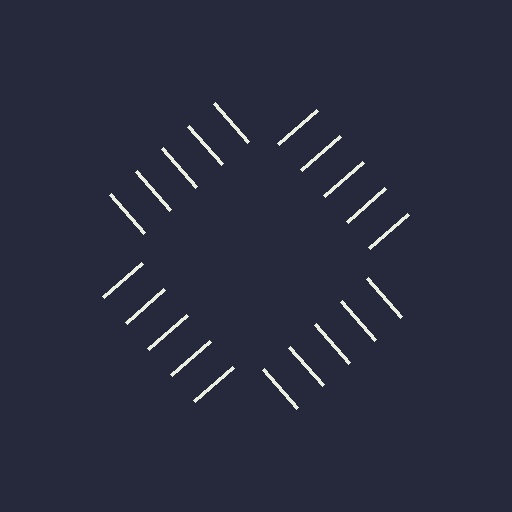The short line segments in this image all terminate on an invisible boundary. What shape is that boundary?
An illusory square — the line segments terminate on its edges but no continuous stroke is drawn.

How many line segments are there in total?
20 — 5 along each of the 4 edges.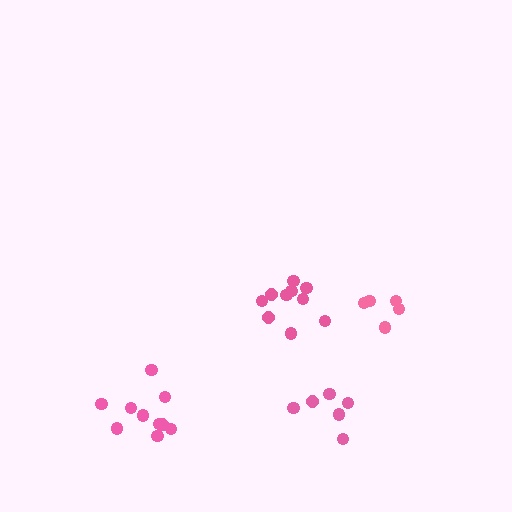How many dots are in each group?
Group 1: 6 dots, Group 2: 5 dots, Group 3: 10 dots, Group 4: 10 dots (31 total).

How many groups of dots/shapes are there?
There are 4 groups.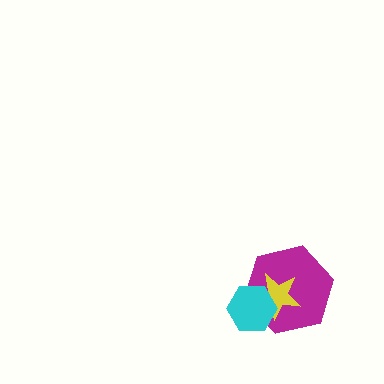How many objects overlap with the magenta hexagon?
2 objects overlap with the magenta hexagon.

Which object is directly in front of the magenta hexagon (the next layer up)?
The yellow star is directly in front of the magenta hexagon.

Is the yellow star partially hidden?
Yes, it is partially covered by another shape.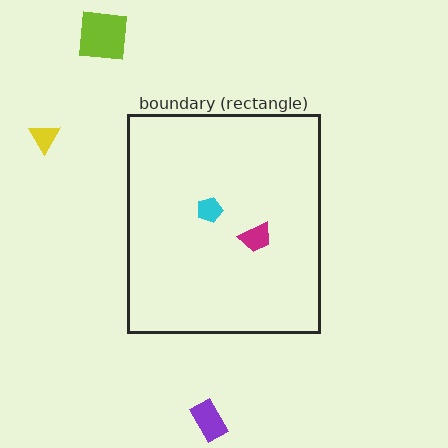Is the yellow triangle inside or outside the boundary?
Outside.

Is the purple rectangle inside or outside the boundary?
Outside.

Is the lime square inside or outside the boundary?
Outside.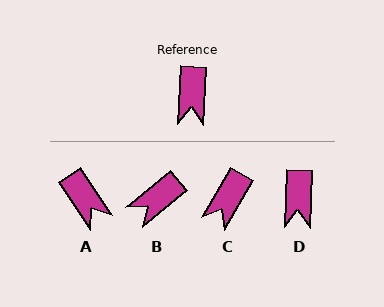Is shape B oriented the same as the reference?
No, it is off by about 47 degrees.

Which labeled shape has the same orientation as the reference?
D.